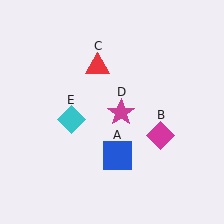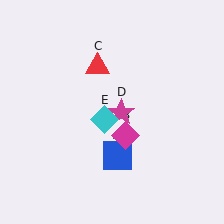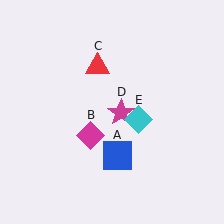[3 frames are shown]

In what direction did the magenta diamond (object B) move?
The magenta diamond (object B) moved left.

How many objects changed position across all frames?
2 objects changed position: magenta diamond (object B), cyan diamond (object E).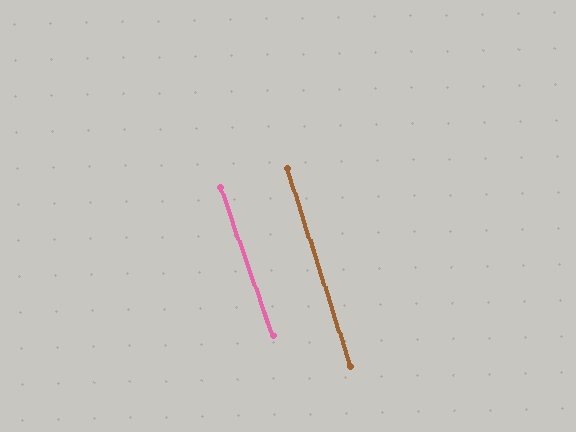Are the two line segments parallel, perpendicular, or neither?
Parallel — their directions differ by only 1.7°.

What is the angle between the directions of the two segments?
Approximately 2 degrees.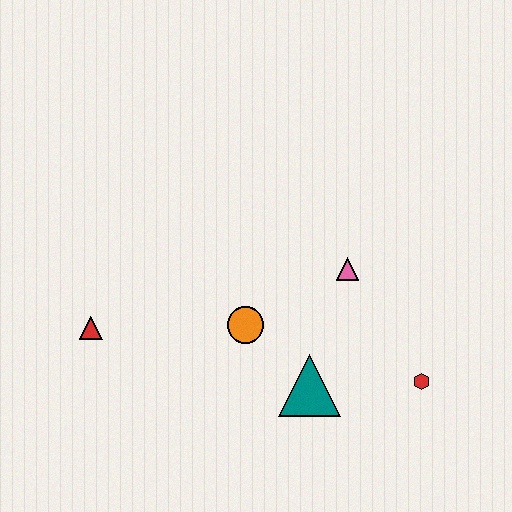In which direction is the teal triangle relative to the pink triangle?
The teal triangle is below the pink triangle.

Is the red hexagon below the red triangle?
Yes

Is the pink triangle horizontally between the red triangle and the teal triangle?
No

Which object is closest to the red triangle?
The orange circle is closest to the red triangle.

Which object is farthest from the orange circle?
The red hexagon is farthest from the orange circle.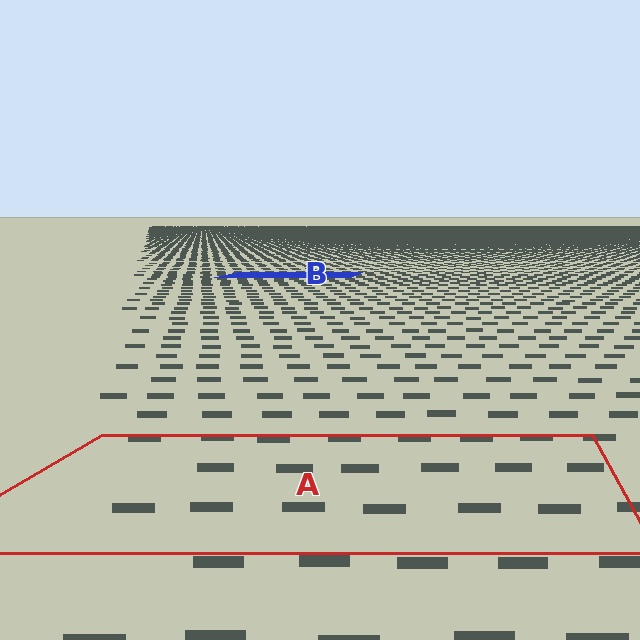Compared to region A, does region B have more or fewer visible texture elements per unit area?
Region B has more texture elements per unit area — they are packed more densely because it is farther away.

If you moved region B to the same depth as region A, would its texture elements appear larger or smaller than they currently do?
They would appear larger. At a closer depth, the same texture elements are projected at a bigger on-screen size.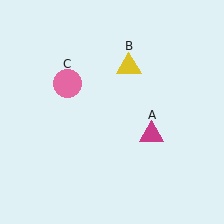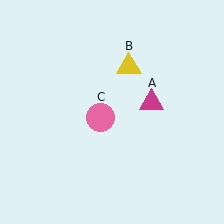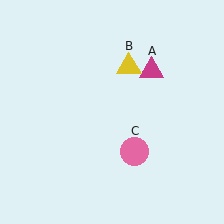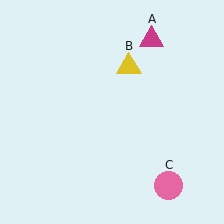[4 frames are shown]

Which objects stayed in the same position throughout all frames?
Yellow triangle (object B) remained stationary.